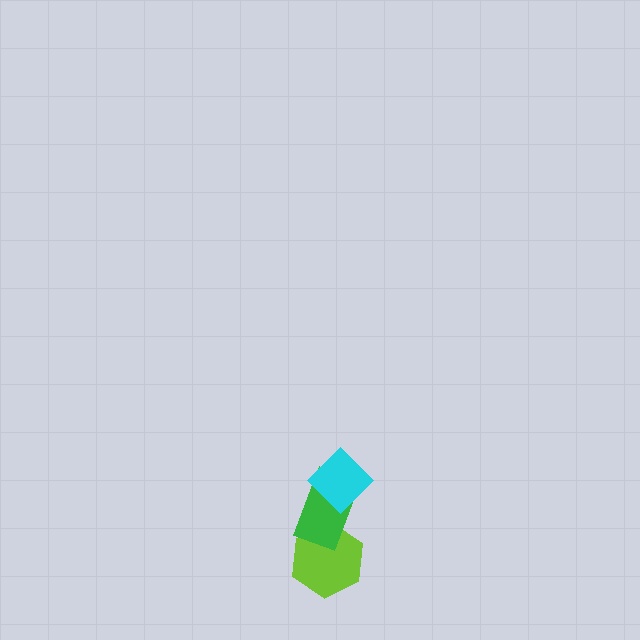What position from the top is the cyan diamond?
The cyan diamond is 1st from the top.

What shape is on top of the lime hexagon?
The green rectangle is on top of the lime hexagon.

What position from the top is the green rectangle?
The green rectangle is 2nd from the top.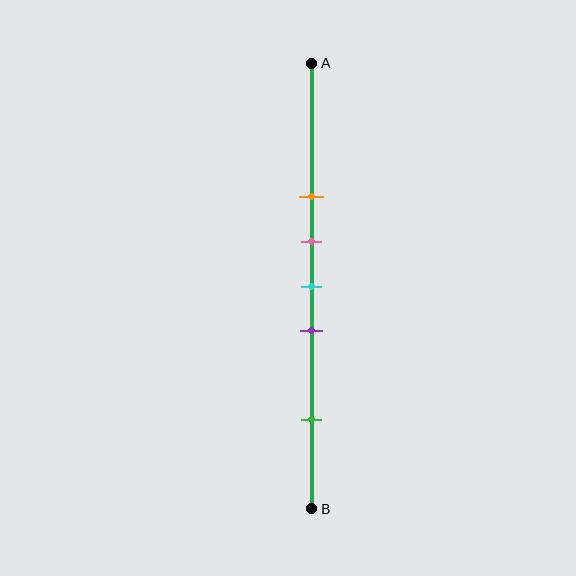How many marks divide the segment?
There are 5 marks dividing the segment.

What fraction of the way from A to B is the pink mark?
The pink mark is approximately 40% (0.4) of the way from A to B.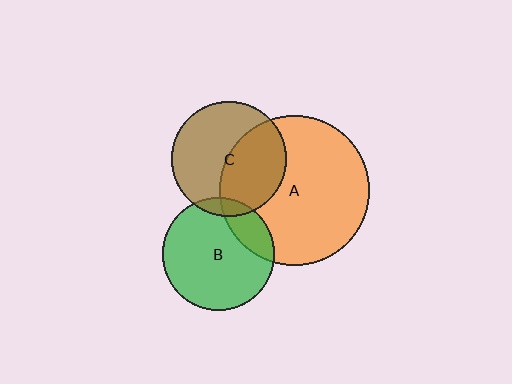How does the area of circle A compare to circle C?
Approximately 1.7 times.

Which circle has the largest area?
Circle A (orange).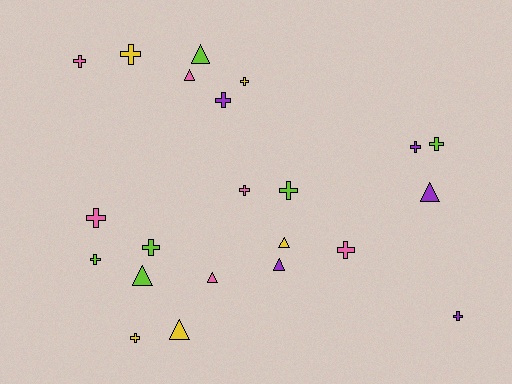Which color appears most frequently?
Pink, with 6 objects.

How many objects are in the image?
There are 22 objects.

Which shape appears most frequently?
Cross, with 14 objects.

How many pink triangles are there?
There are 2 pink triangles.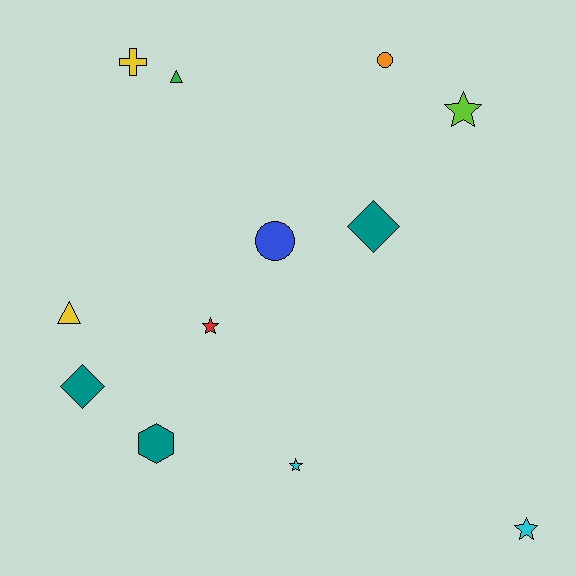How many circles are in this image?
There are 2 circles.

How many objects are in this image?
There are 12 objects.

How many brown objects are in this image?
There are no brown objects.